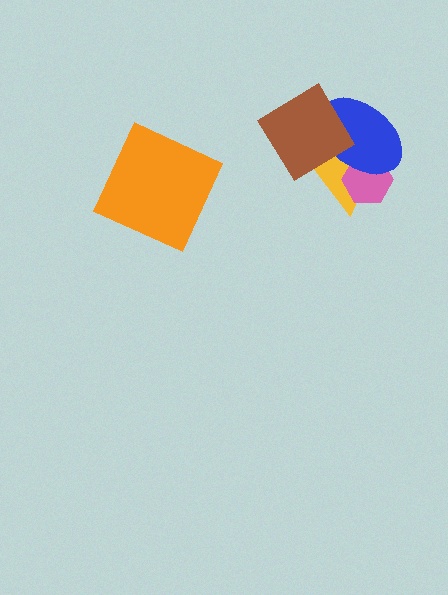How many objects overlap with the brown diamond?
2 objects overlap with the brown diamond.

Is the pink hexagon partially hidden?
Yes, it is partially covered by another shape.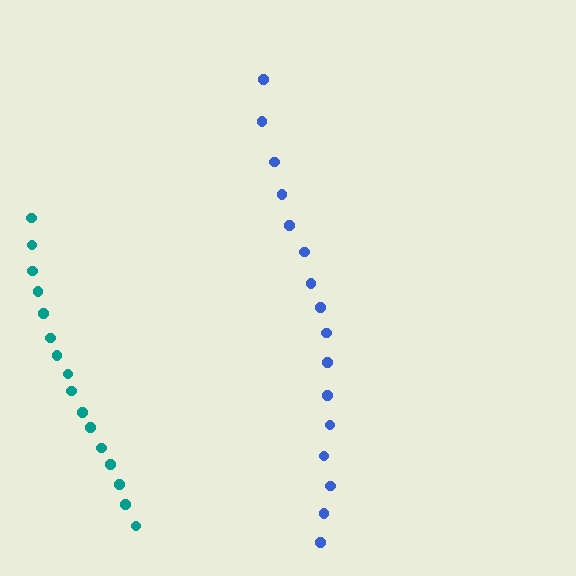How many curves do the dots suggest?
There are 2 distinct paths.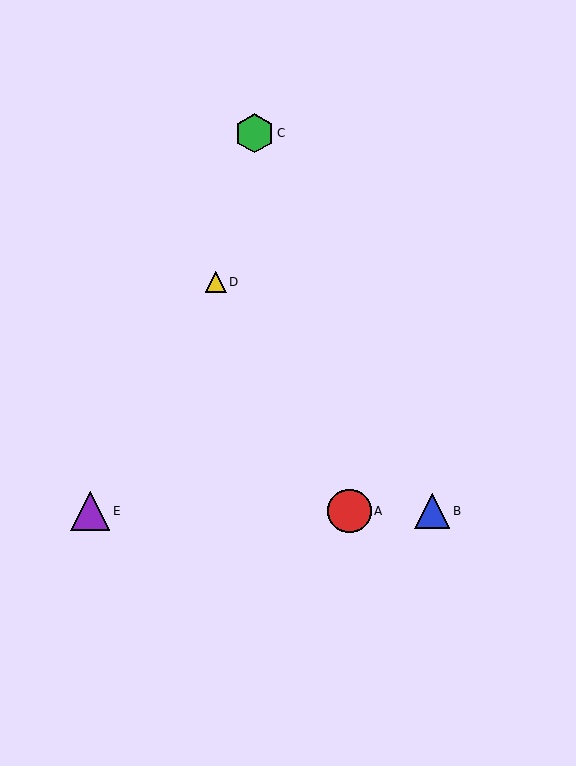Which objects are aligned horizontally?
Objects A, B, E are aligned horizontally.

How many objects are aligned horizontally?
3 objects (A, B, E) are aligned horizontally.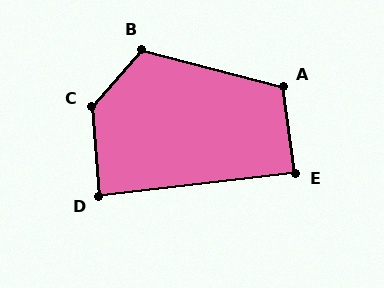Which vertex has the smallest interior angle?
D, at approximately 88 degrees.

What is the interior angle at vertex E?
Approximately 89 degrees (approximately right).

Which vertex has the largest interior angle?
C, at approximately 134 degrees.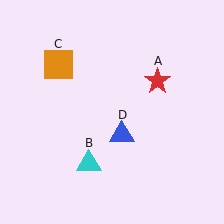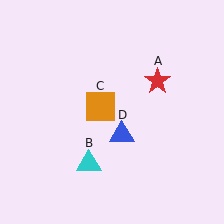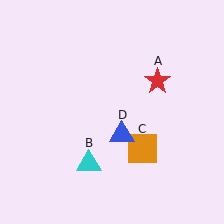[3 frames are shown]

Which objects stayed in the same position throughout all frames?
Red star (object A) and cyan triangle (object B) and blue triangle (object D) remained stationary.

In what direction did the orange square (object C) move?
The orange square (object C) moved down and to the right.